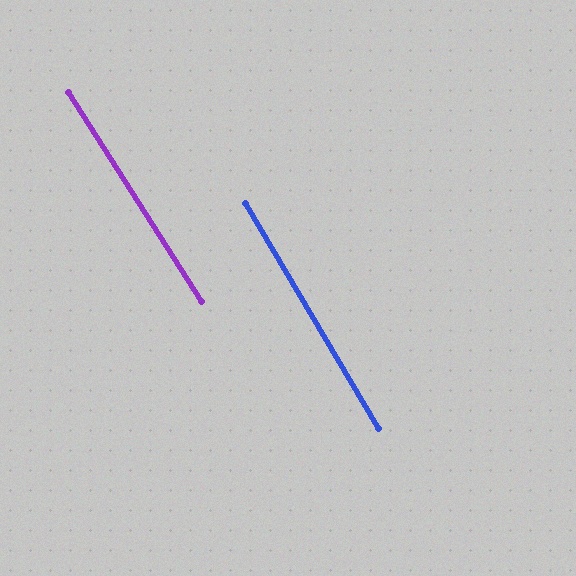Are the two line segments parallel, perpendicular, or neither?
Parallel — their directions differ by only 2.0°.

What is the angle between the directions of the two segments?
Approximately 2 degrees.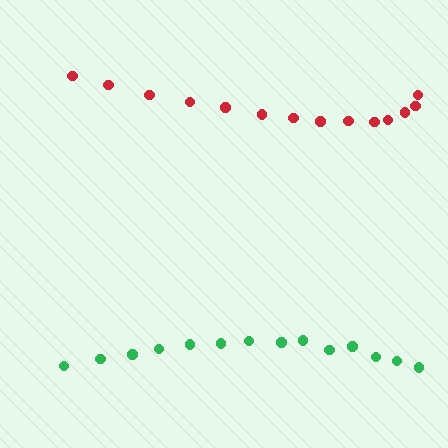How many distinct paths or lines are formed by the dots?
There are 2 distinct paths.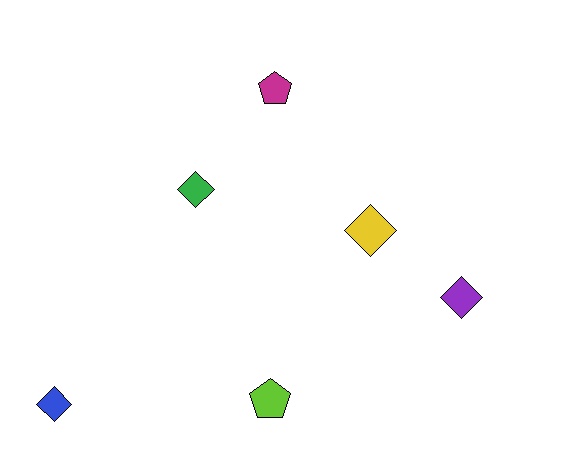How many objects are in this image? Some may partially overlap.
There are 6 objects.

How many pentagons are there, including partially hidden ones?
There are 2 pentagons.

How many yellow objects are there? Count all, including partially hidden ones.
There is 1 yellow object.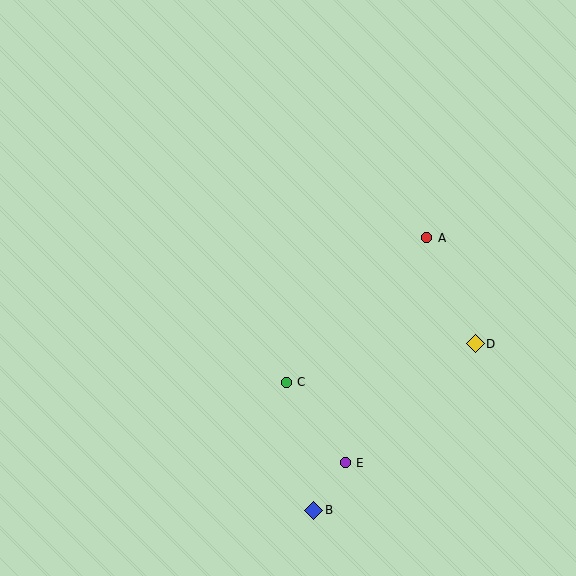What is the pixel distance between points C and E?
The distance between C and E is 99 pixels.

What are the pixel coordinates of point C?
Point C is at (286, 382).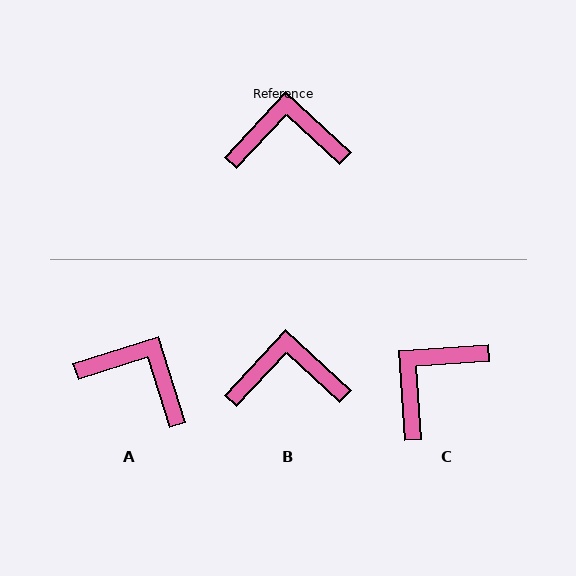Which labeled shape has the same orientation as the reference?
B.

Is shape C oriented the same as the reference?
No, it is off by about 47 degrees.